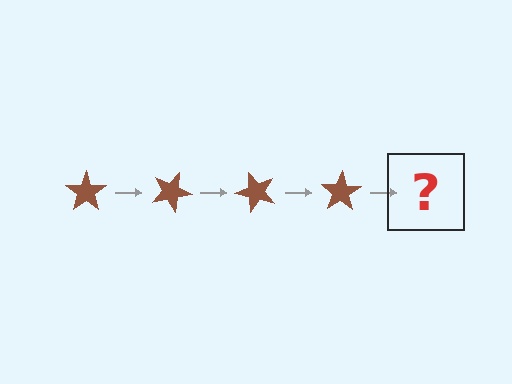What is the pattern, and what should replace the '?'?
The pattern is that the star rotates 25 degrees each step. The '?' should be a brown star rotated 100 degrees.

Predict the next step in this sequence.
The next step is a brown star rotated 100 degrees.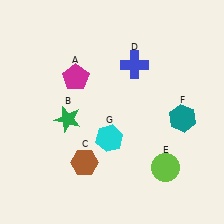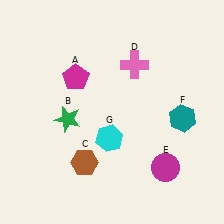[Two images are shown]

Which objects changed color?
D changed from blue to pink. E changed from lime to magenta.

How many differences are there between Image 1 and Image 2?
There are 2 differences between the two images.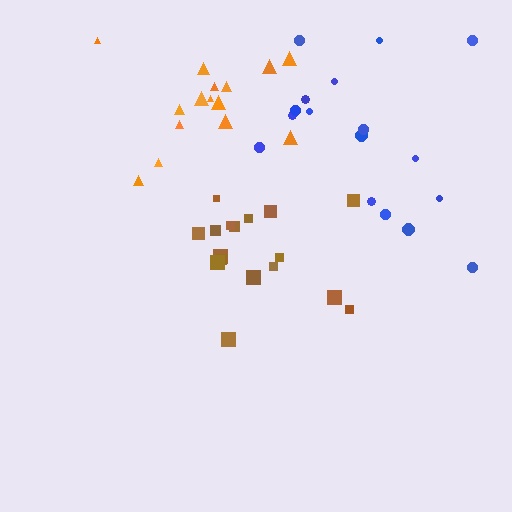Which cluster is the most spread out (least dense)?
Blue.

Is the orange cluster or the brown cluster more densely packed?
Orange.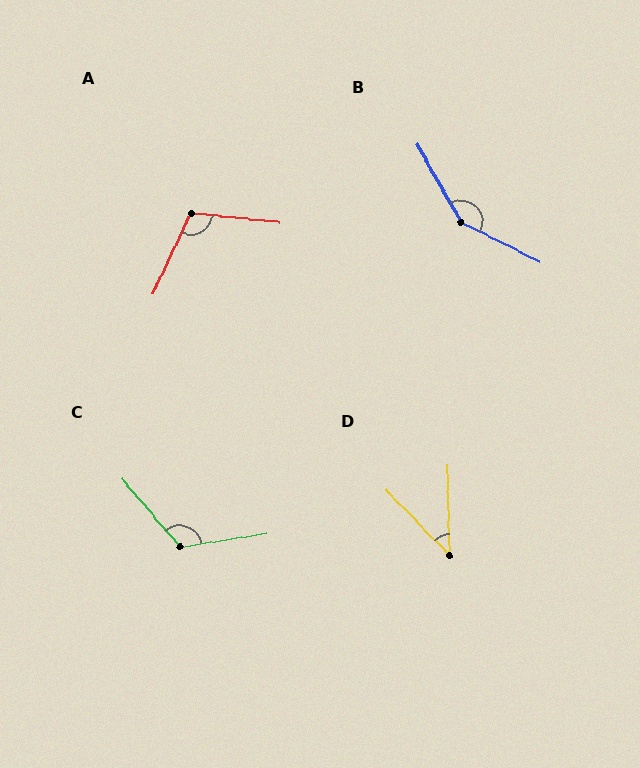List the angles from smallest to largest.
D (43°), A (109°), C (121°), B (146°).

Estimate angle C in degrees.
Approximately 121 degrees.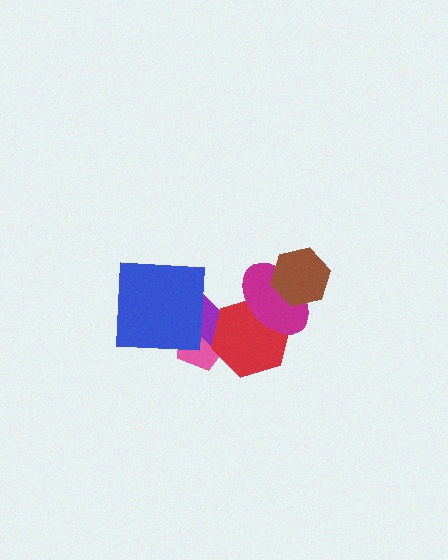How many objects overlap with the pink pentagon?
3 objects overlap with the pink pentagon.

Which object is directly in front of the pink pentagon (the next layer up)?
The purple rectangle is directly in front of the pink pentagon.